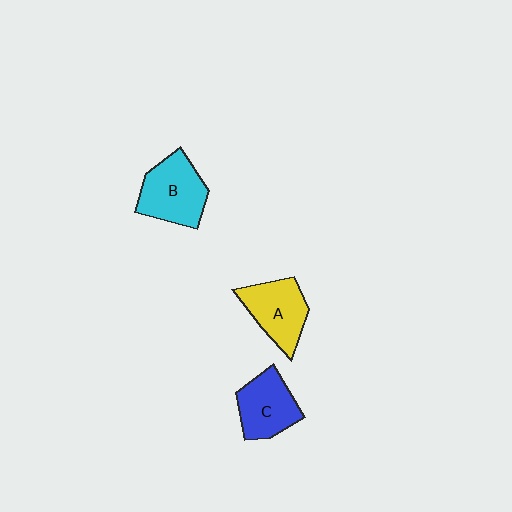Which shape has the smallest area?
Shape C (blue).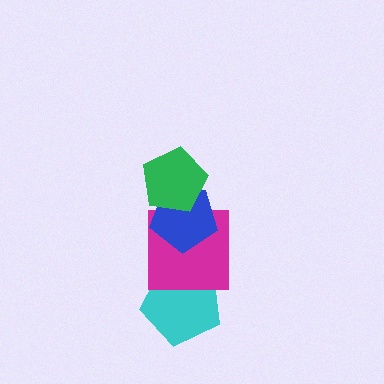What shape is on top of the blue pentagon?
The green pentagon is on top of the blue pentagon.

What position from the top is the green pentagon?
The green pentagon is 1st from the top.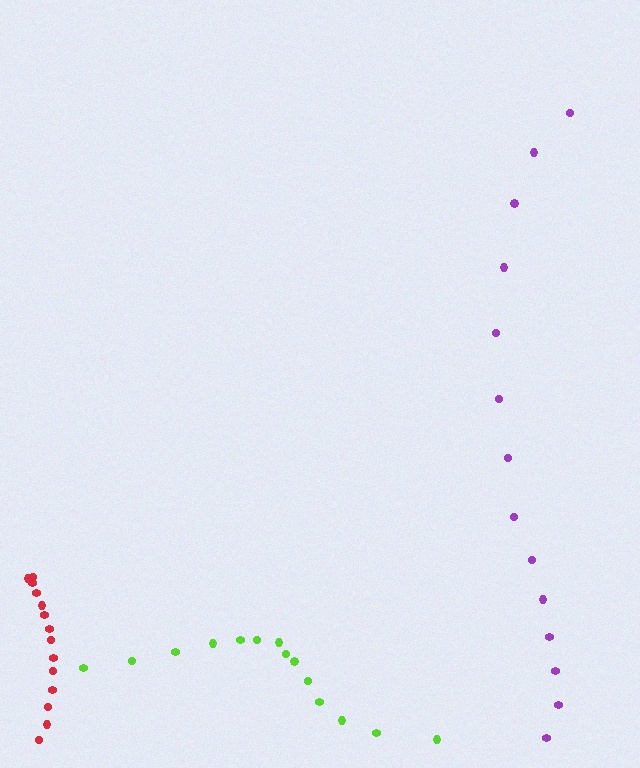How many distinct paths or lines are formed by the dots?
There are 3 distinct paths.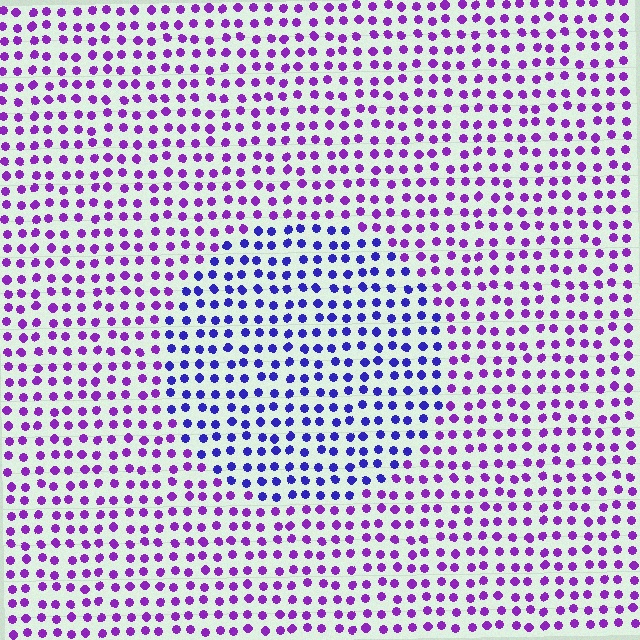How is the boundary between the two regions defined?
The boundary is defined purely by a slight shift in hue (about 38 degrees). Spacing, size, and orientation are identical on both sides.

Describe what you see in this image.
The image is filled with small purple elements in a uniform arrangement. A circle-shaped region is visible where the elements are tinted to a slightly different hue, forming a subtle color boundary.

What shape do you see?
I see a circle.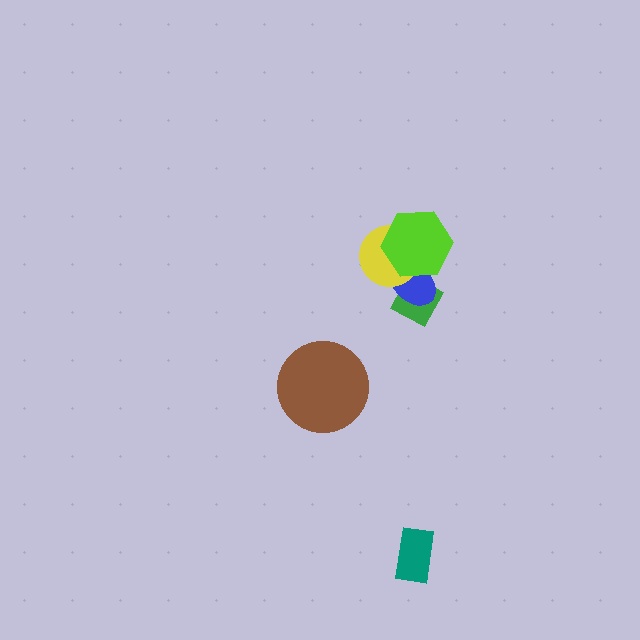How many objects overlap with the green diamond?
3 objects overlap with the green diamond.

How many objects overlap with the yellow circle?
3 objects overlap with the yellow circle.